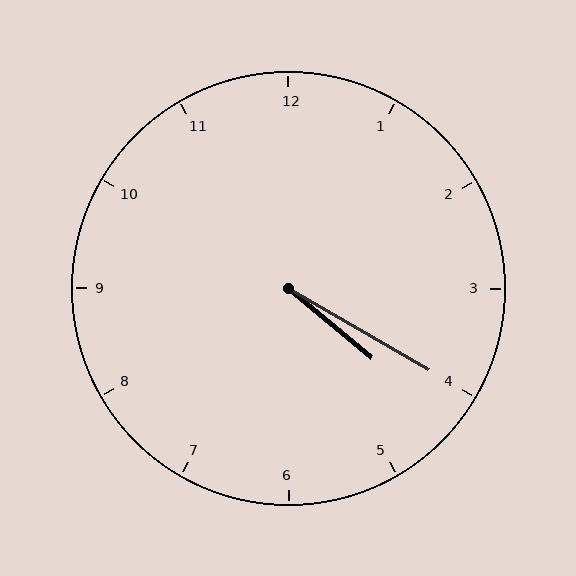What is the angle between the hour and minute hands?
Approximately 10 degrees.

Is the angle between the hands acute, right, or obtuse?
It is acute.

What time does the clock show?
4:20.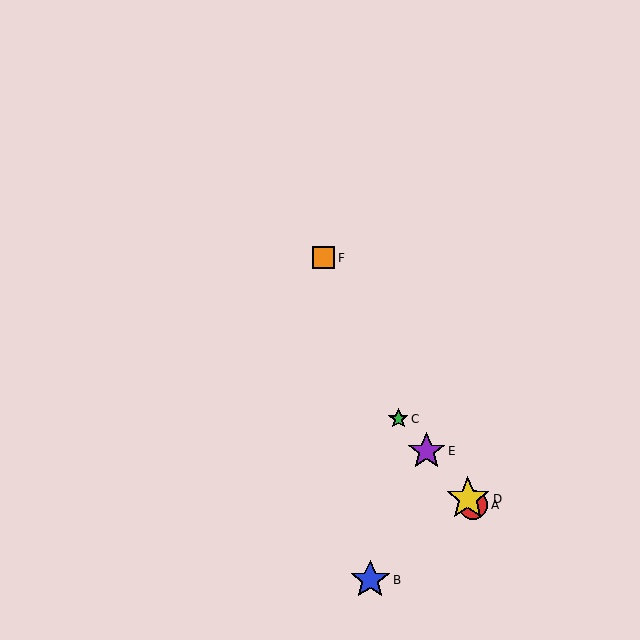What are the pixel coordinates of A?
Object A is at (473, 505).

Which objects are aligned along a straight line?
Objects A, C, D, E are aligned along a straight line.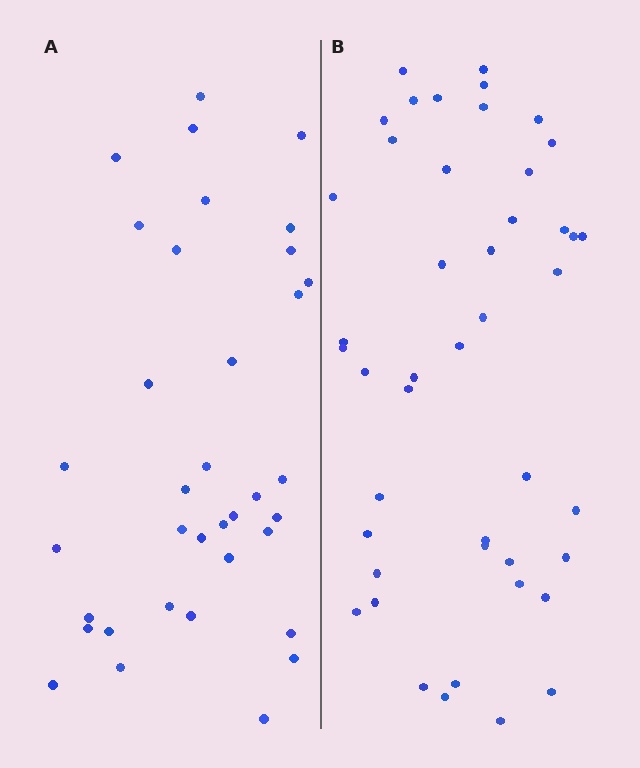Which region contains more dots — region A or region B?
Region B (the right region) has more dots.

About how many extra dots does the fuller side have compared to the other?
Region B has roughly 8 or so more dots than region A.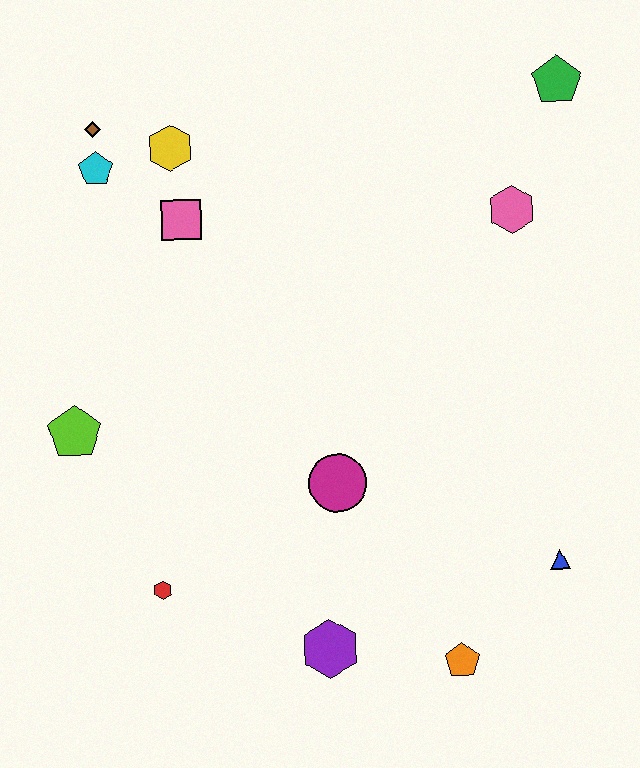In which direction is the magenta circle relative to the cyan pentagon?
The magenta circle is below the cyan pentagon.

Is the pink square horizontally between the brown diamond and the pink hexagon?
Yes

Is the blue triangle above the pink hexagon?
No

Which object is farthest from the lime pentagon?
The green pentagon is farthest from the lime pentagon.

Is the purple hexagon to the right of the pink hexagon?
No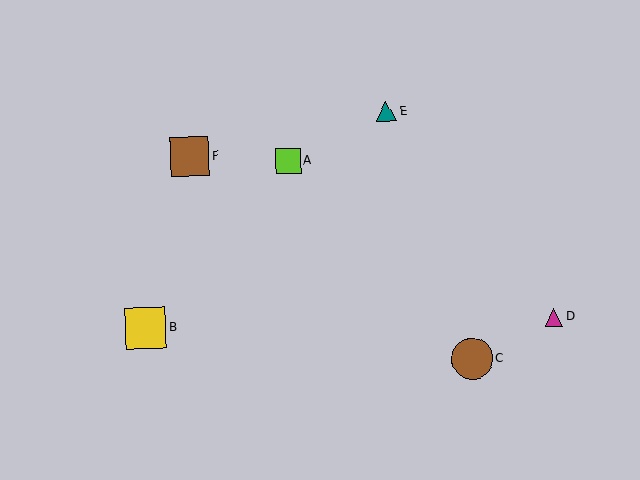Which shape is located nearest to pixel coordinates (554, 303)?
The magenta triangle (labeled D) at (554, 317) is nearest to that location.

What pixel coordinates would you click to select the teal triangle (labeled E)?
Click at (386, 111) to select the teal triangle E.